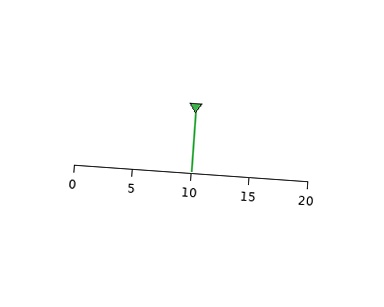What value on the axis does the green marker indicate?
The marker indicates approximately 10.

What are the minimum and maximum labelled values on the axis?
The axis runs from 0 to 20.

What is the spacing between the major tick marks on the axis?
The major ticks are spaced 5 apart.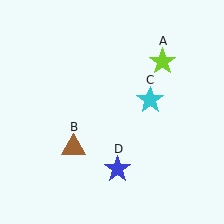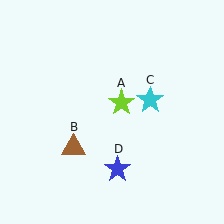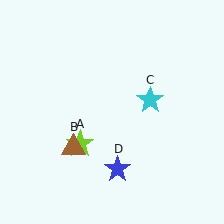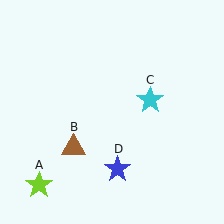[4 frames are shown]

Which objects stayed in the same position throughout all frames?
Brown triangle (object B) and cyan star (object C) and blue star (object D) remained stationary.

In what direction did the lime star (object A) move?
The lime star (object A) moved down and to the left.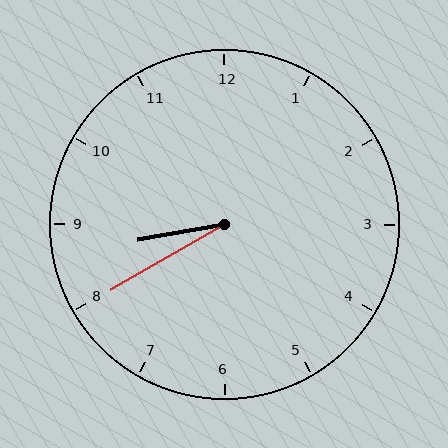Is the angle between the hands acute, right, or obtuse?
It is acute.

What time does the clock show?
8:40.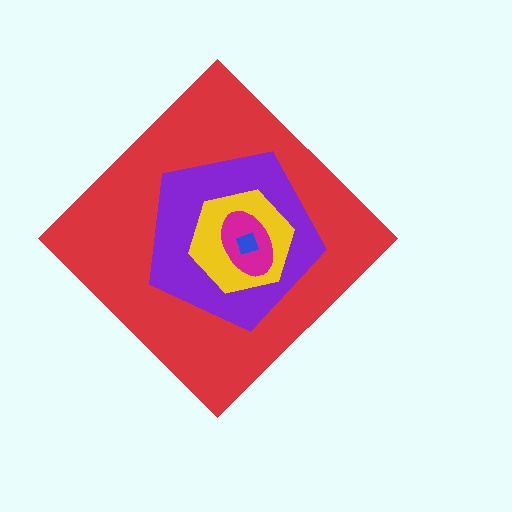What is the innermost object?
The blue square.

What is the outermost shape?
The red diamond.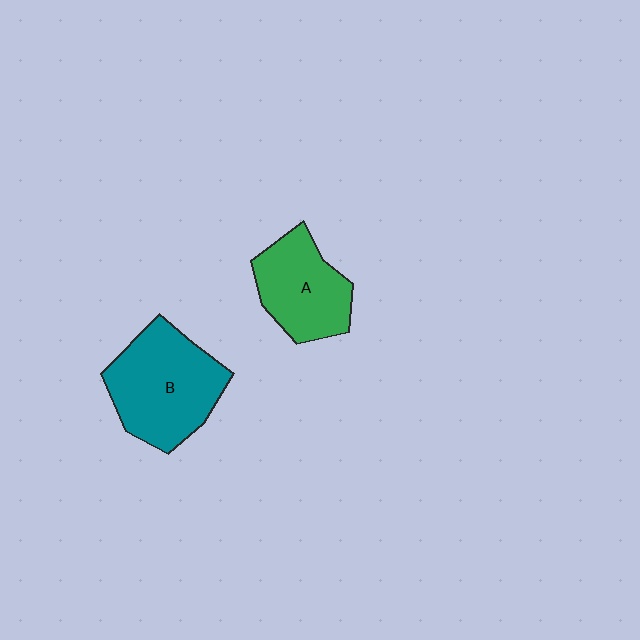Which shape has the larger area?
Shape B (teal).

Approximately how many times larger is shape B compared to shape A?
Approximately 1.4 times.